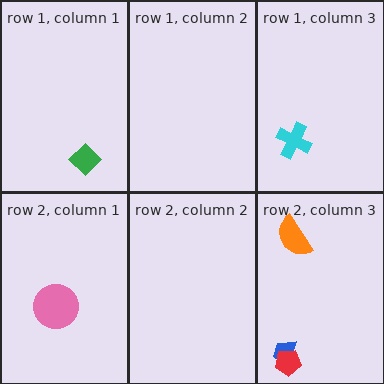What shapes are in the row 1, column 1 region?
The green diamond.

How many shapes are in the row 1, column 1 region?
1.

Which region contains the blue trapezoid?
The row 2, column 3 region.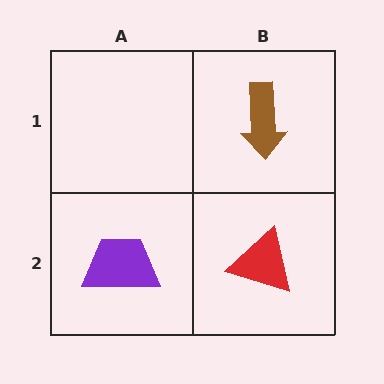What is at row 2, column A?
A purple trapezoid.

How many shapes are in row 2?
2 shapes.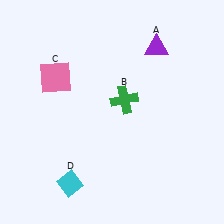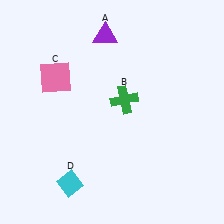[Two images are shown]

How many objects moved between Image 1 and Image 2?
1 object moved between the two images.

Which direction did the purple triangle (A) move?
The purple triangle (A) moved left.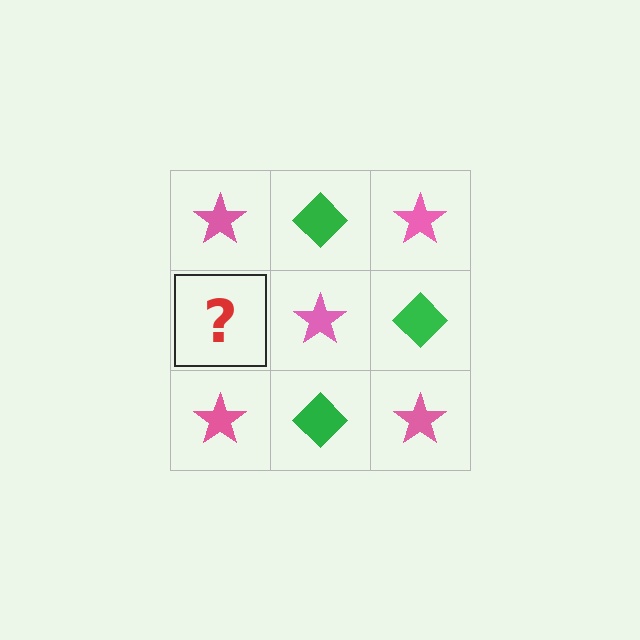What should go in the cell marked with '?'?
The missing cell should contain a green diamond.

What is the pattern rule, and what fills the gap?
The rule is that it alternates pink star and green diamond in a checkerboard pattern. The gap should be filled with a green diamond.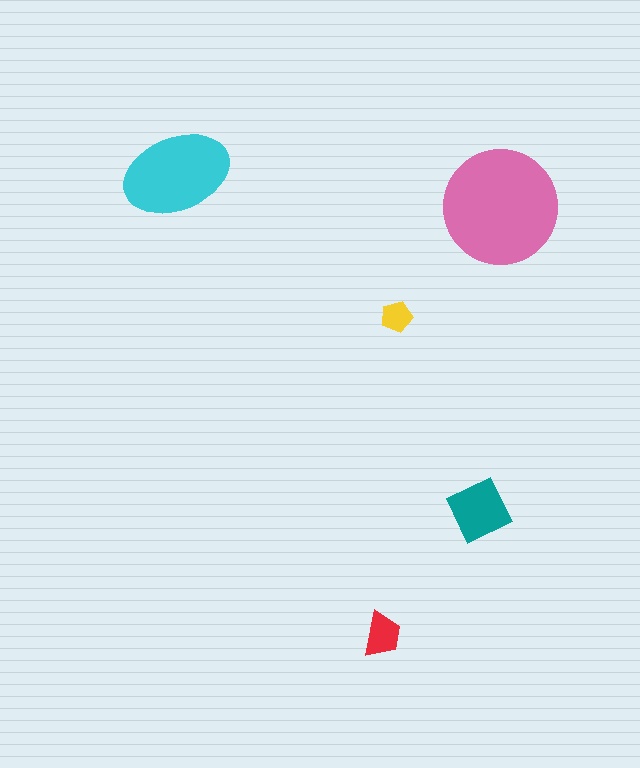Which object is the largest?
The pink circle.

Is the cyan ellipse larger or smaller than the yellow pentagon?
Larger.